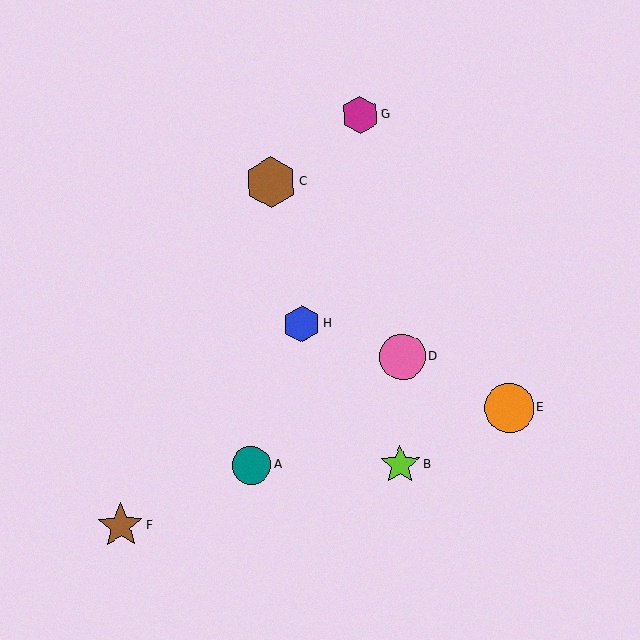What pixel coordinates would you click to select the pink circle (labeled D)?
Click at (402, 357) to select the pink circle D.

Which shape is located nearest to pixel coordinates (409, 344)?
The pink circle (labeled D) at (402, 357) is nearest to that location.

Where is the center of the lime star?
The center of the lime star is at (400, 465).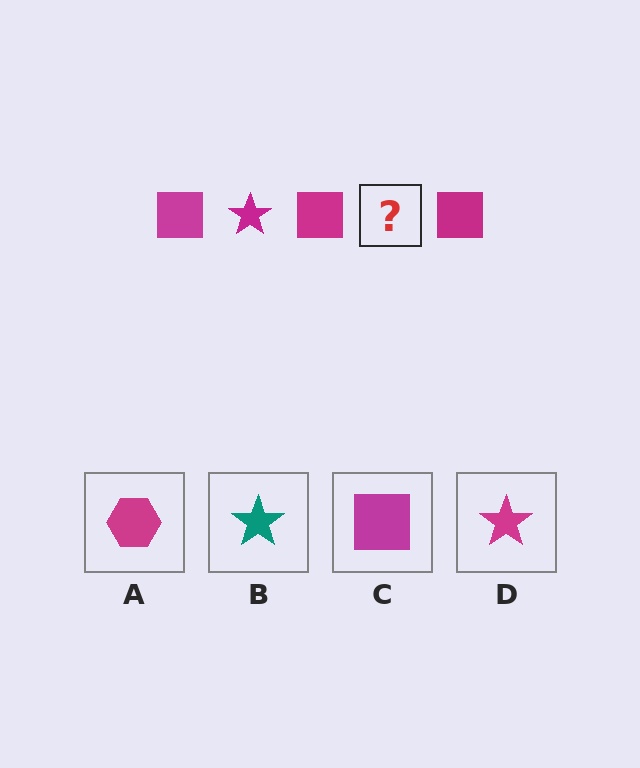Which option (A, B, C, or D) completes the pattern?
D.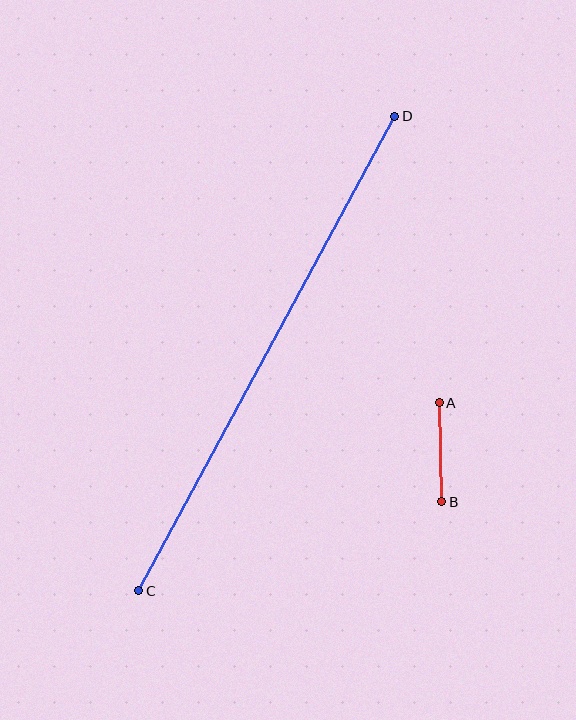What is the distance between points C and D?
The distance is approximately 539 pixels.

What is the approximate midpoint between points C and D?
The midpoint is at approximately (267, 354) pixels.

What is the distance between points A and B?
The distance is approximately 99 pixels.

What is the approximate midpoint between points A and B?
The midpoint is at approximately (440, 452) pixels.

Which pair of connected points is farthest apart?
Points C and D are farthest apart.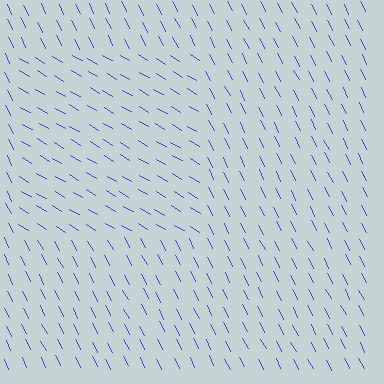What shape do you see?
I see a rectangle.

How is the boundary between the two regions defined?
The boundary is defined purely by a change in line orientation (approximately 32 degrees difference). All lines are the same color and thickness.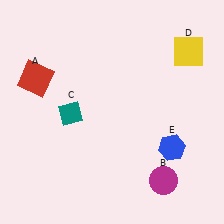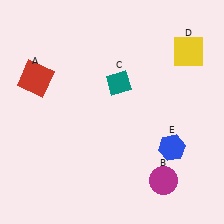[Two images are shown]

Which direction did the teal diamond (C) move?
The teal diamond (C) moved right.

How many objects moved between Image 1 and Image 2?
1 object moved between the two images.